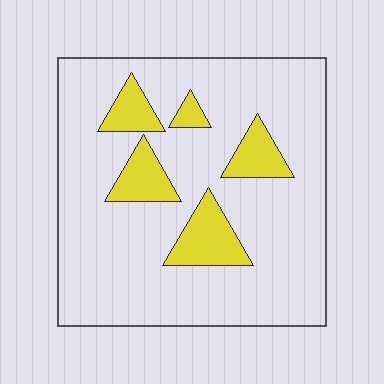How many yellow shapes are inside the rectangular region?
5.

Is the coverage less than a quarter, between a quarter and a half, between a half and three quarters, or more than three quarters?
Less than a quarter.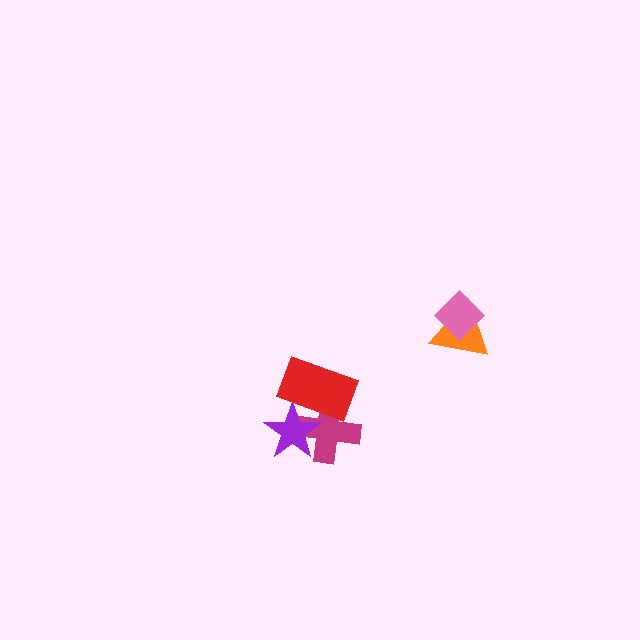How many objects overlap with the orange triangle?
1 object overlaps with the orange triangle.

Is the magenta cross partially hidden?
Yes, it is partially covered by another shape.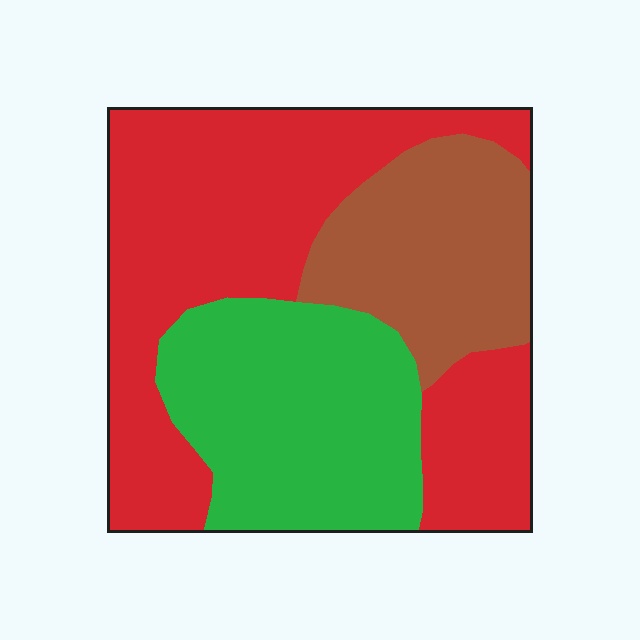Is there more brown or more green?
Green.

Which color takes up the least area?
Brown, at roughly 20%.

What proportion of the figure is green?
Green covers 29% of the figure.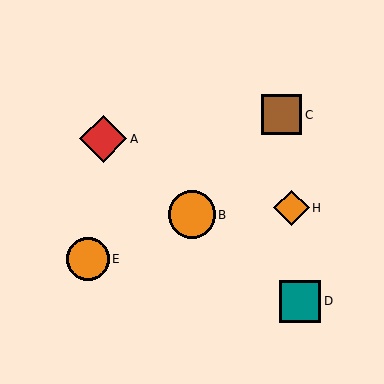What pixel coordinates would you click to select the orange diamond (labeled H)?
Click at (292, 208) to select the orange diamond H.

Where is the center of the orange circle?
The center of the orange circle is at (88, 259).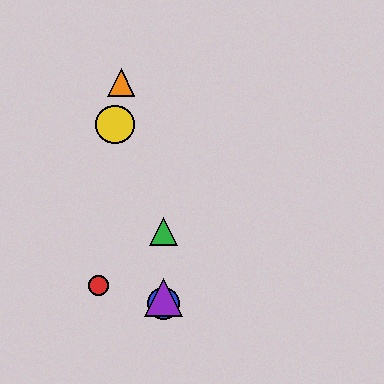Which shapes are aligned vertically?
The blue circle, the green triangle, the purple triangle are aligned vertically.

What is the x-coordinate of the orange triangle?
The orange triangle is at x≈121.